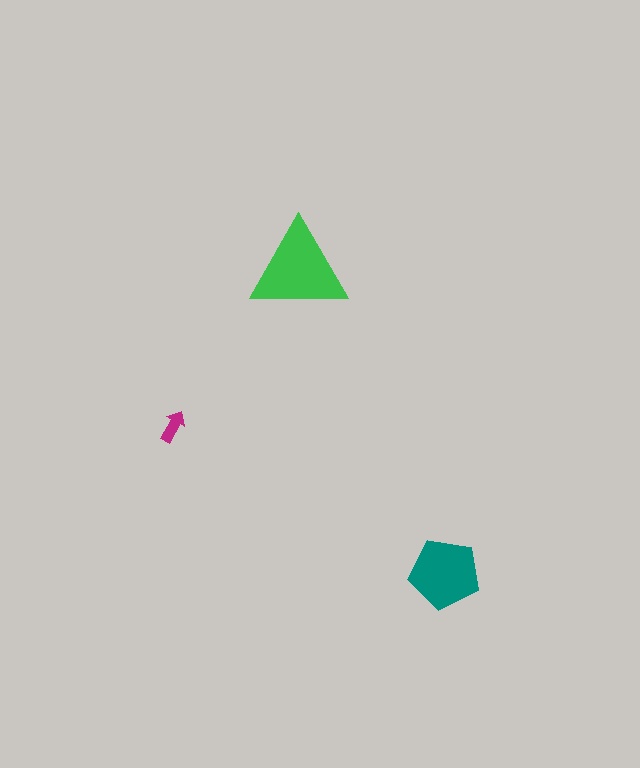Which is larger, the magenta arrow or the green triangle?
The green triangle.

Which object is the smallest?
The magenta arrow.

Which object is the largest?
The green triangle.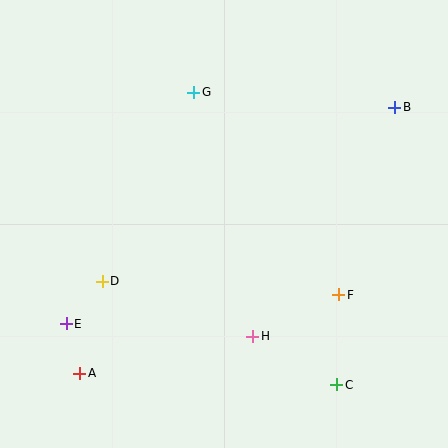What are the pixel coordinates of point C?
Point C is at (337, 385).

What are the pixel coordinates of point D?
Point D is at (102, 281).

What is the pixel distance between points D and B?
The distance between D and B is 341 pixels.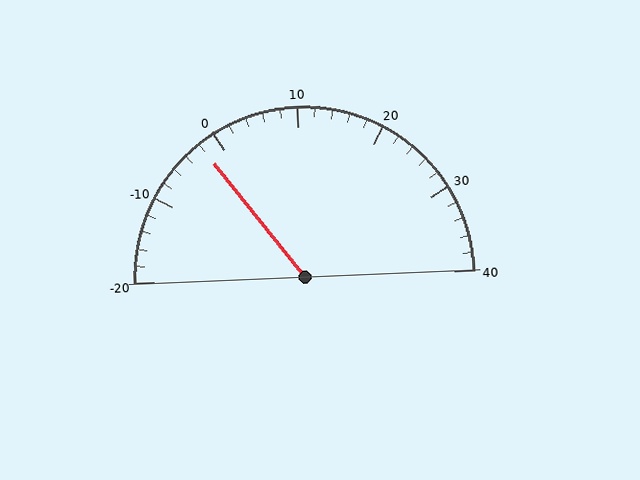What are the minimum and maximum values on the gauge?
The gauge ranges from -20 to 40.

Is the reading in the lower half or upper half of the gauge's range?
The reading is in the lower half of the range (-20 to 40).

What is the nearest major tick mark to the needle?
The nearest major tick mark is 0.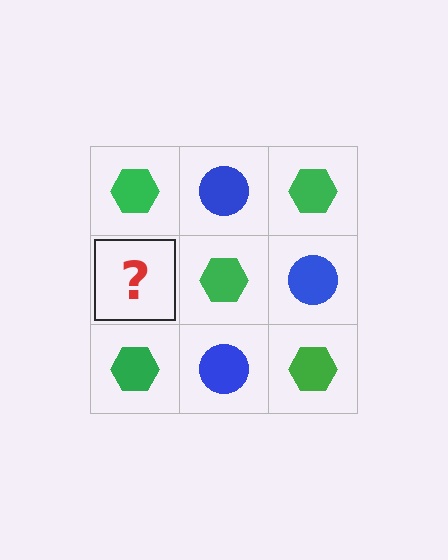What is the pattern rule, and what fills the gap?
The rule is that it alternates green hexagon and blue circle in a checkerboard pattern. The gap should be filled with a blue circle.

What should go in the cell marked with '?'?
The missing cell should contain a blue circle.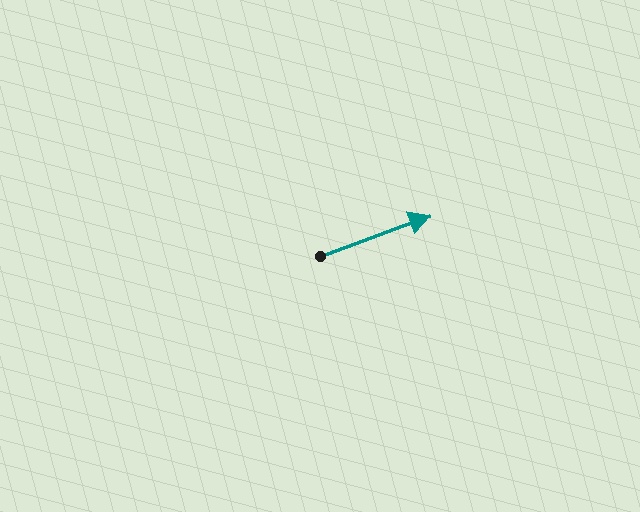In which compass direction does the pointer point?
East.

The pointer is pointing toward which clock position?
Roughly 2 o'clock.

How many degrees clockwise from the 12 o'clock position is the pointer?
Approximately 70 degrees.